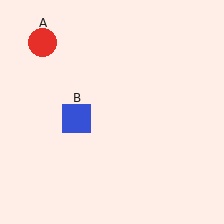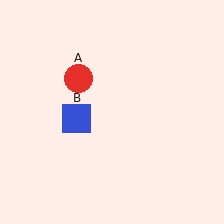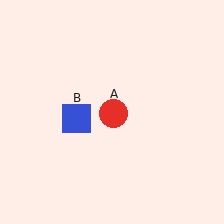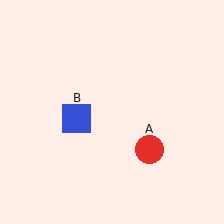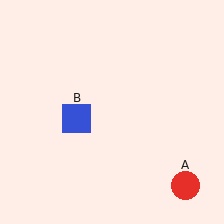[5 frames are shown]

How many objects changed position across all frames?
1 object changed position: red circle (object A).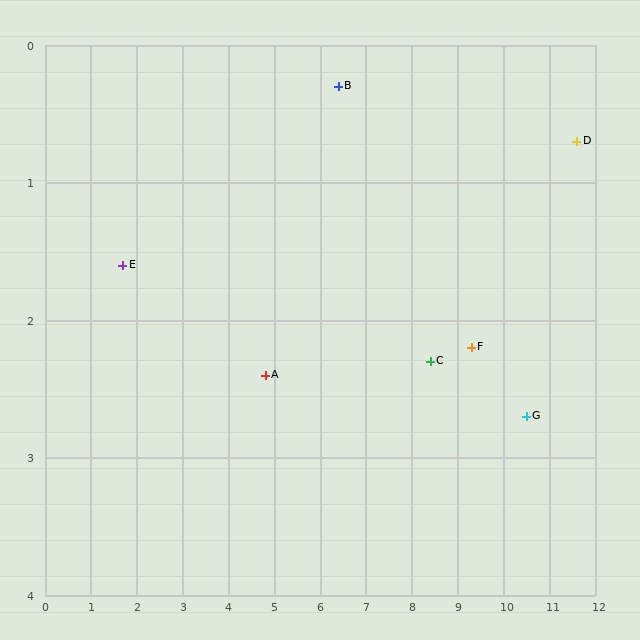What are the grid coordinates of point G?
Point G is at approximately (10.5, 2.7).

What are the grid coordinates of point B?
Point B is at approximately (6.4, 0.3).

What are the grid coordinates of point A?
Point A is at approximately (4.8, 2.4).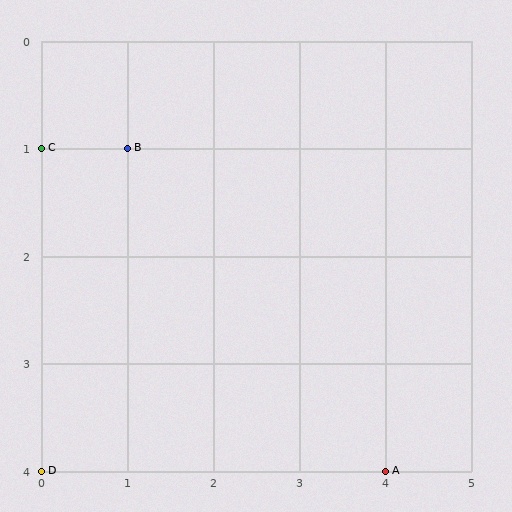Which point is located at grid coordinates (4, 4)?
Point A is at (4, 4).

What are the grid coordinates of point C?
Point C is at grid coordinates (0, 1).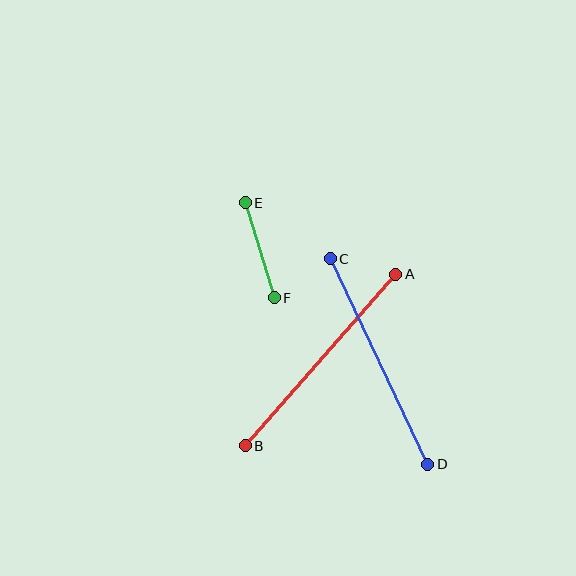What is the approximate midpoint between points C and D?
The midpoint is at approximately (379, 361) pixels.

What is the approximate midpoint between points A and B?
The midpoint is at approximately (321, 360) pixels.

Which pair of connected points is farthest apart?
Points A and B are farthest apart.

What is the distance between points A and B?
The distance is approximately 228 pixels.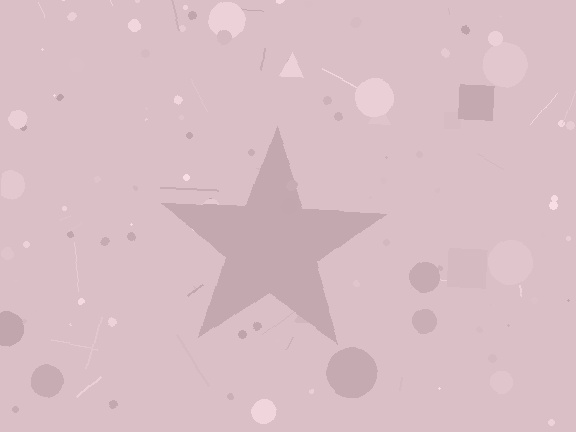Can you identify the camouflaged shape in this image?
The camouflaged shape is a star.